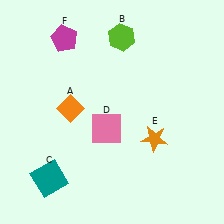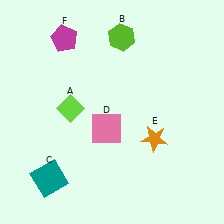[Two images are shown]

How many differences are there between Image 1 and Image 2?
There is 1 difference between the two images.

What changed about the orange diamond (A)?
In Image 1, A is orange. In Image 2, it changed to lime.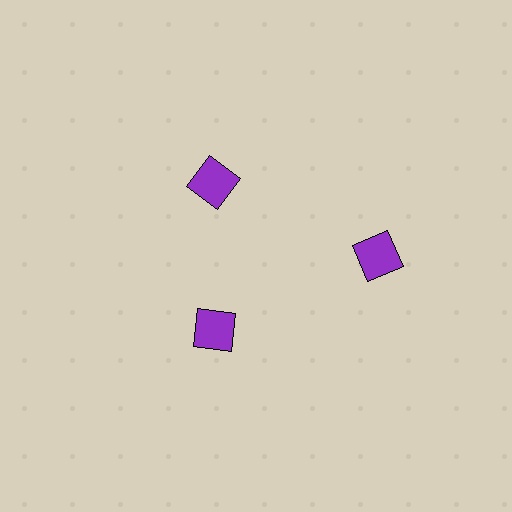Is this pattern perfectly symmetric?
No. The 3 purple squares are arranged in a ring, but one element near the 3 o'clock position is pushed outward from the center, breaking the 3-fold rotational symmetry.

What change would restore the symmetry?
The symmetry would be restored by moving it inward, back onto the ring so that all 3 squares sit at equal angles and equal distance from the center.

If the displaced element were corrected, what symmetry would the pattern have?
It would have 3-fold rotational symmetry — the pattern would map onto itself every 120 degrees.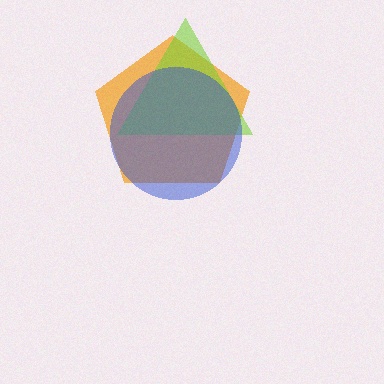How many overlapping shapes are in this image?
There are 3 overlapping shapes in the image.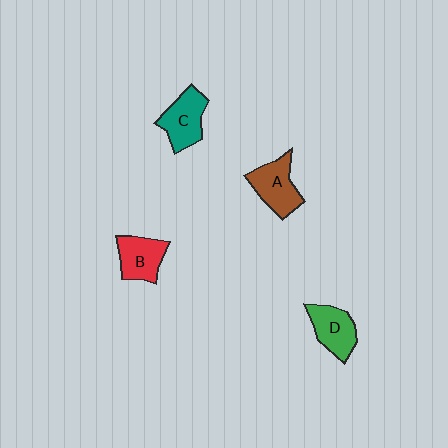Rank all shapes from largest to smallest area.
From largest to smallest: A (brown), C (teal), D (green), B (red).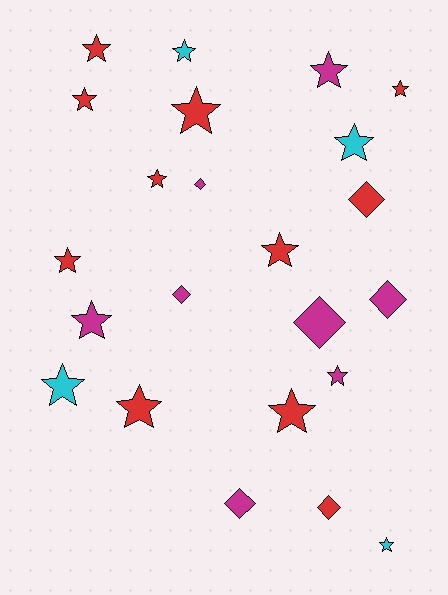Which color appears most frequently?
Red, with 11 objects.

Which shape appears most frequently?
Star, with 16 objects.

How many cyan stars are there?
There are 4 cyan stars.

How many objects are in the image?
There are 23 objects.